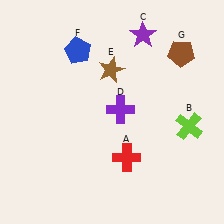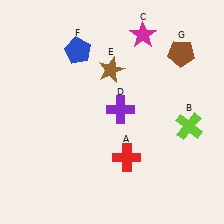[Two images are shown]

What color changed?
The star (C) changed from purple in Image 1 to magenta in Image 2.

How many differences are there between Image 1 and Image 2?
There is 1 difference between the two images.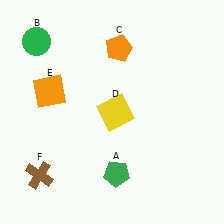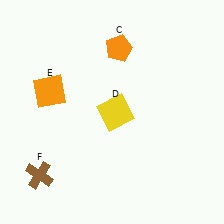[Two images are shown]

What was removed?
The green pentagon (A), the green circle (B) were removed in Image 2.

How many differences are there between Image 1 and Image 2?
There are 2 differences between the two images.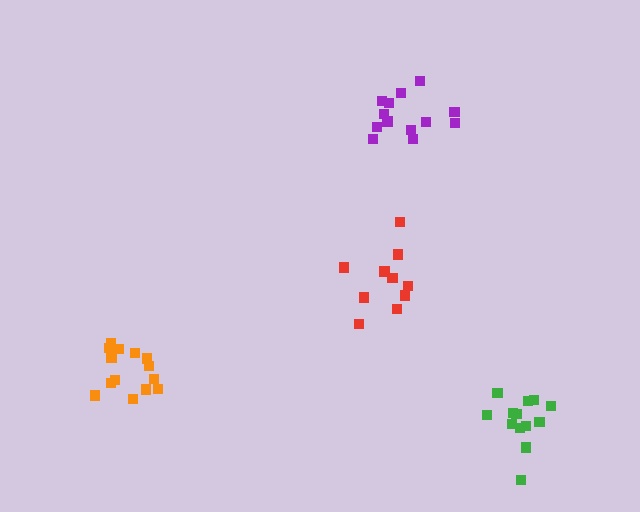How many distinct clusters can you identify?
There are 4 distinct clusters.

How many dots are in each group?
Group 1: 14 dots, Group 2: 10 dots, Group 3: 13 dots, Group 4: 13 dots (50 total).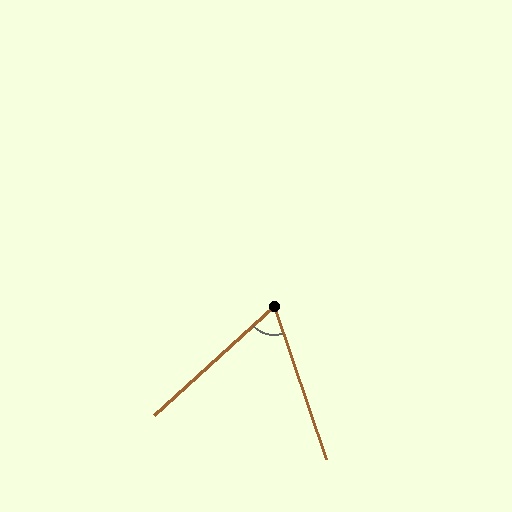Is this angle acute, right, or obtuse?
It is acute.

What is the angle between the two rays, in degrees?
Approximately 67 degrees.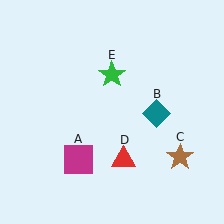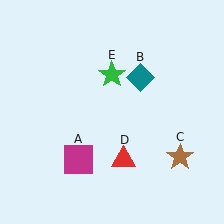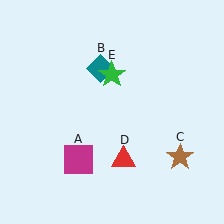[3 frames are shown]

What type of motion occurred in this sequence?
The teal diamond (object B) rotated counterclockwise around the center of the scene.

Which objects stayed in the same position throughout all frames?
Magenta square (object A) and brown star (object C) and red triangle (object D) and green star (object E) remained stationary.